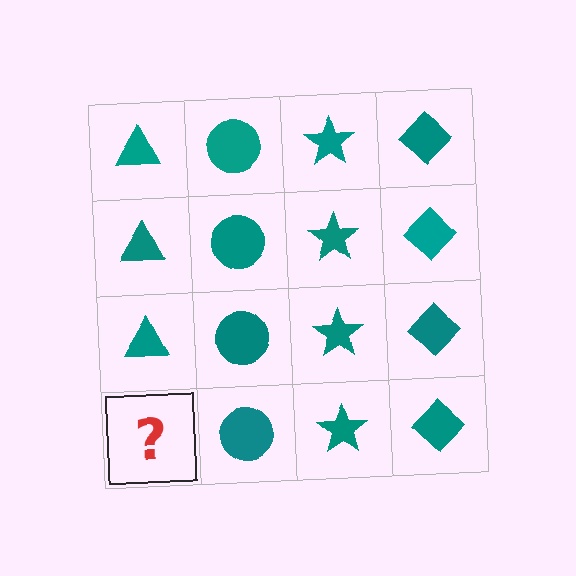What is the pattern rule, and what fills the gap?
The rule is that each column has a consistent shape. The gap should be filled with a teal triangle.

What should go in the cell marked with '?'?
The missing cell should contain a teal triangle.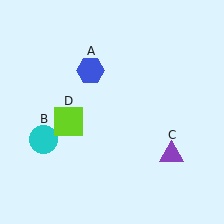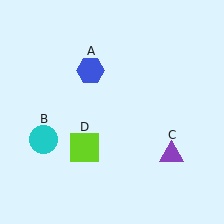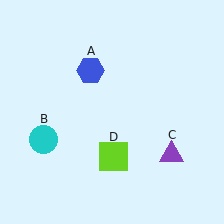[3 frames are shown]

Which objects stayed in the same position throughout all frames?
Blue hexagon (object A) and cyan circle (object B) and purple triangle (object C) remained stationary.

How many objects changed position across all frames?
1 object changed position: lime square (object D).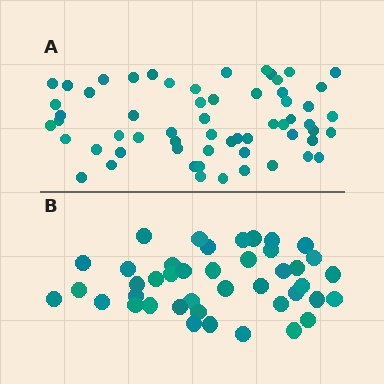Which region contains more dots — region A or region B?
Region A (the top region) has more dots.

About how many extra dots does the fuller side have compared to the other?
Region A has approximately 20 more dots than region B.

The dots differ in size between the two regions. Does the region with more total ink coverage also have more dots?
No. Region B has more total ink coverage because its dots are larger, but region A actually contains more individual dots. Total area can be misleading — the number of items is what matters here.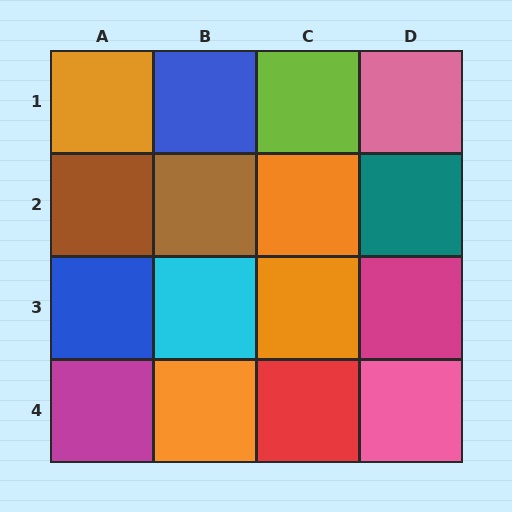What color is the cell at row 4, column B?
Orange.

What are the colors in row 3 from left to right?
Blue, cyan, orange, magenta.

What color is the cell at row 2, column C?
Orange.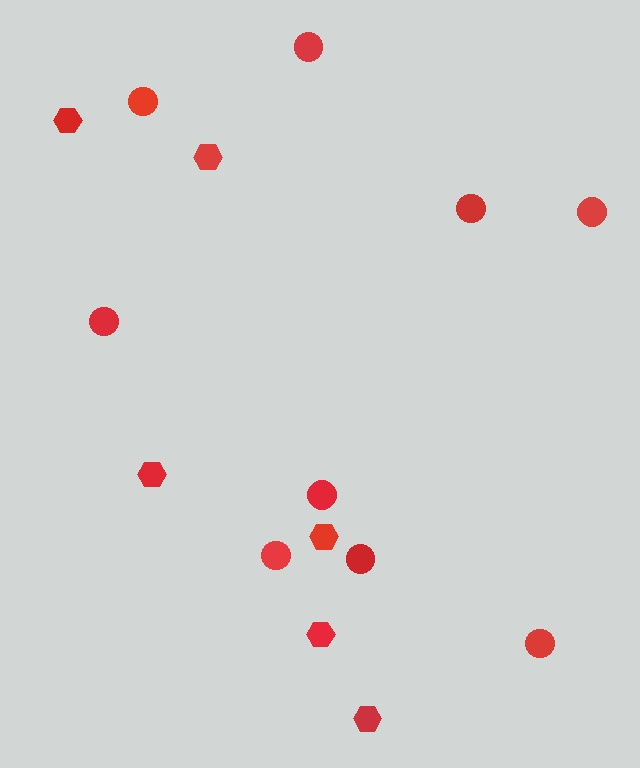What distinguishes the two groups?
There are 2 groups: one group of circles (9) and one group of hexagons (6).